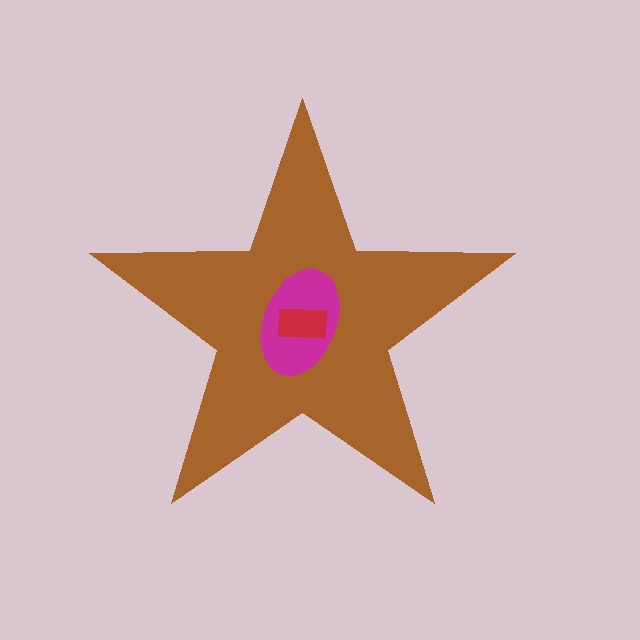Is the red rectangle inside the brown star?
Yes.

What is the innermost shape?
The red rectangle.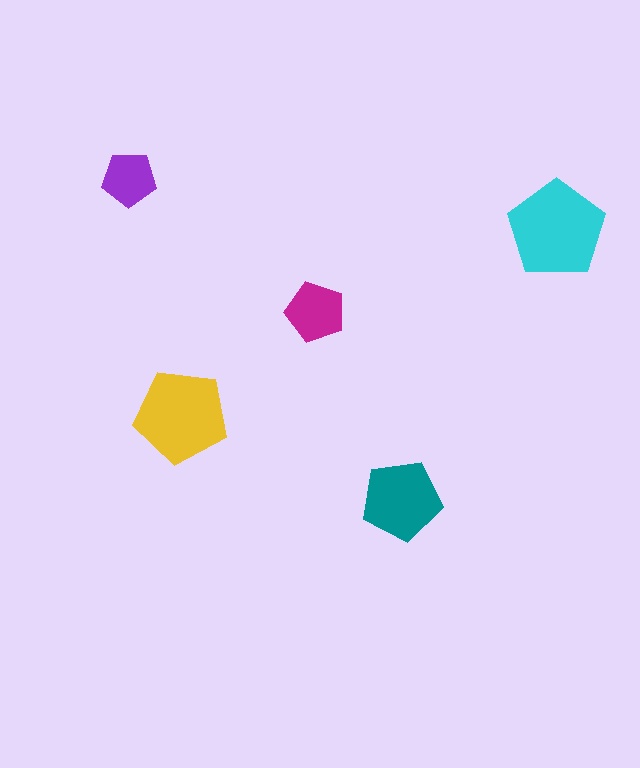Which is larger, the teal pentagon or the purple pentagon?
The teal one.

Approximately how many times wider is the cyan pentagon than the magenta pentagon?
About 1.5 times wider.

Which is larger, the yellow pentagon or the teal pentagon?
The yellow one.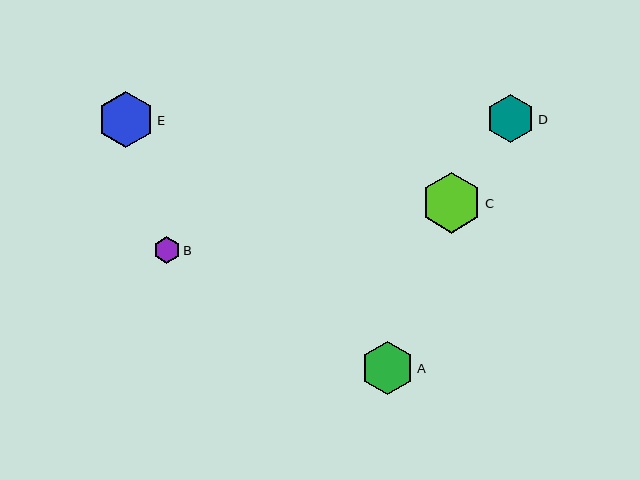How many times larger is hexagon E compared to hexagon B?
Hexagon E is approximately 2.1 times the size of hexagon B.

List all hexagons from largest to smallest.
From largest to smallest: C, E, A, D, B.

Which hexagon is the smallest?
Hexagon B is the smallest with a size of approximately 26 pixels.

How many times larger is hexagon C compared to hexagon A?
Hexagon C is approximately 1.1 times the size of hexagon A.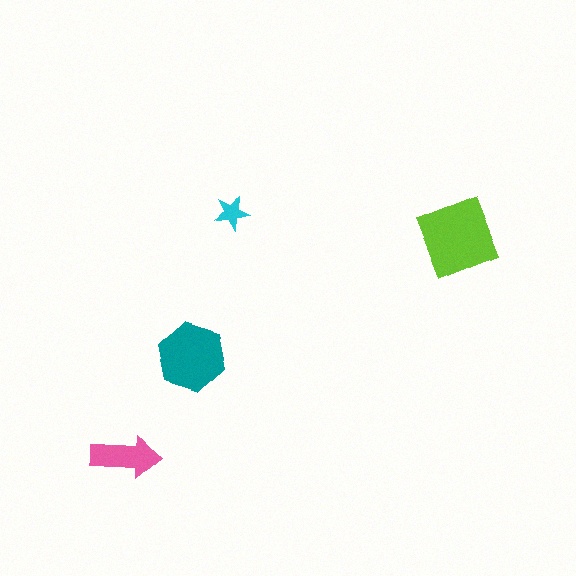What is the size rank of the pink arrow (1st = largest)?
3rd.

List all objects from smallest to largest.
The cyan star, the pink arrow, the teal hexagon, the lime square.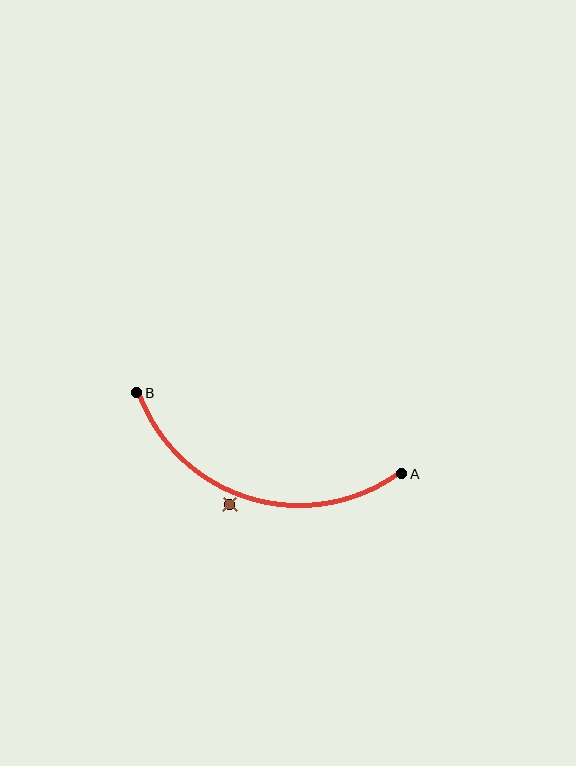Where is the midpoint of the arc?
The arc midpoint is the point on the curve farthest from the straight line joining A and B. It sits below that line.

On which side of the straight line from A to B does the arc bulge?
The arc bulges below the straight line connecting A and B.